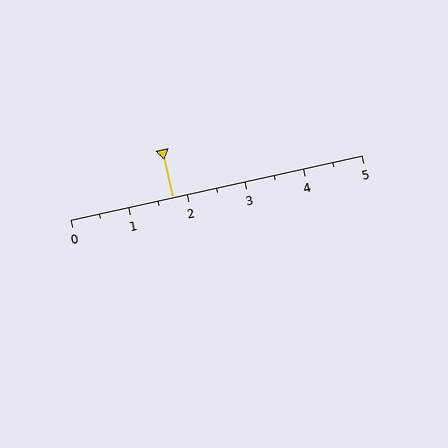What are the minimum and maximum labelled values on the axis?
The axis runs from 0 to 5.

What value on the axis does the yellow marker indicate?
The marker indicates approximately 1.8.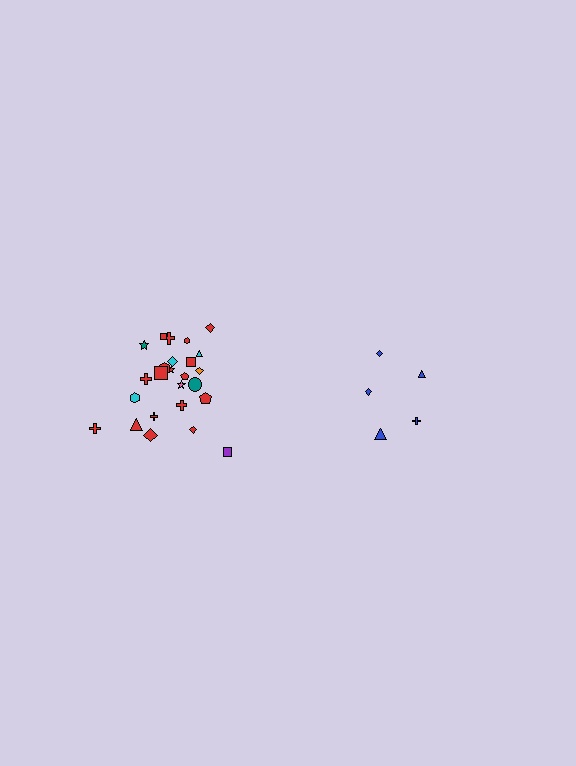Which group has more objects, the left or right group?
The left group.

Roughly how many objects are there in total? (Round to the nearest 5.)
Roughly 30 objects in total.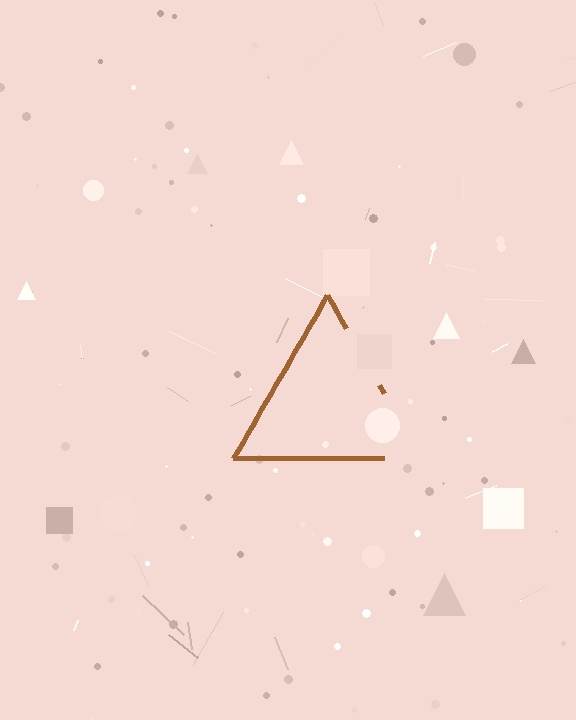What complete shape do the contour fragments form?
The contour fragments form a triangle.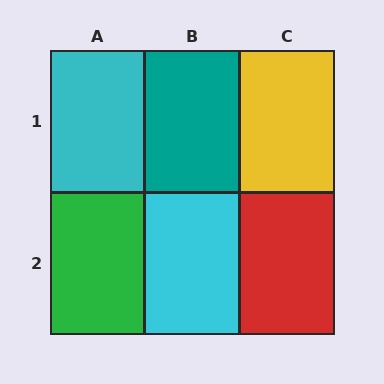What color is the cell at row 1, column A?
Cyan.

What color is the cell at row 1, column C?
Yellow.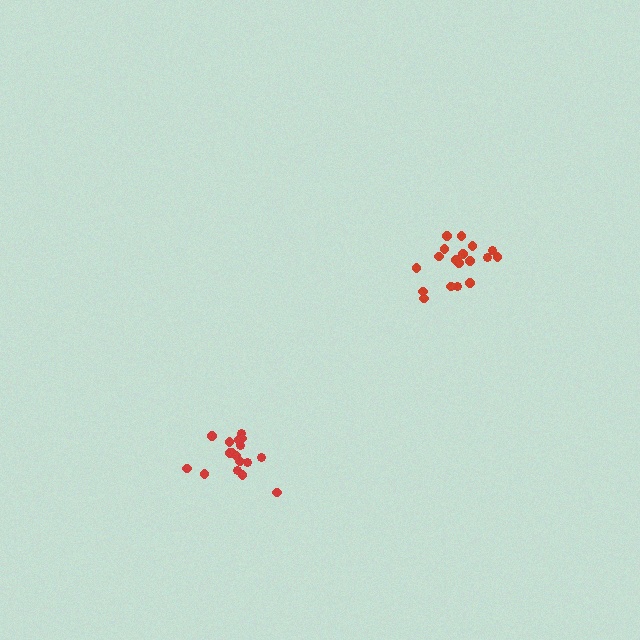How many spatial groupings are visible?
There are 2 spatial groupings.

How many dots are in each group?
Group 1: 17 dots, Group 2: 18 dots (35 total).